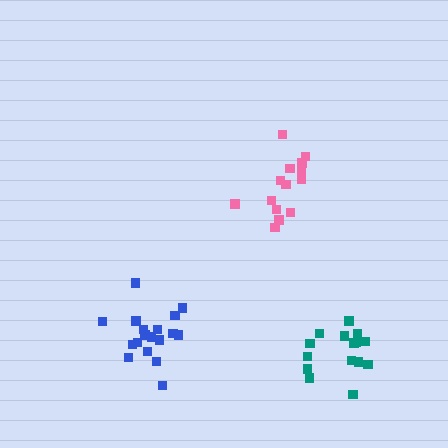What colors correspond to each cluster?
The clusters are colored: pink, teal, blue.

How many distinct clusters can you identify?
There are 3 distinct clusters.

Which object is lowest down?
The teal cluster is bottommost.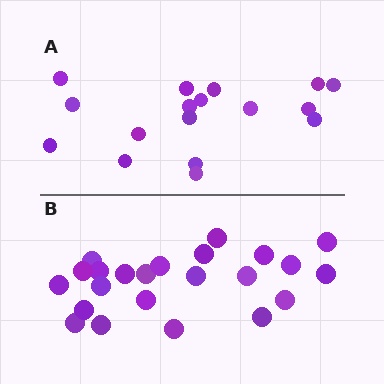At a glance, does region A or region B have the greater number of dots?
Region B (the bottom region) has more dots.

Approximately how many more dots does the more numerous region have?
Region B has about 6 more dots than region A.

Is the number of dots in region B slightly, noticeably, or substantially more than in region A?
Region B has noticeably more, but not dramatically so. The ratio is roughly 1.4 to 1.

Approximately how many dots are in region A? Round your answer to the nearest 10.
About 20 dots. (The exact count is 17, which rounds to 20.)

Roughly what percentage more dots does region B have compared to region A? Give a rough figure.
About 35% more.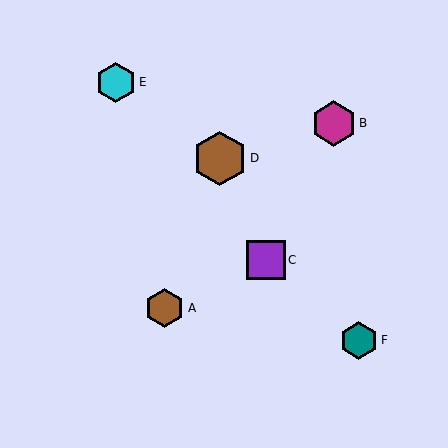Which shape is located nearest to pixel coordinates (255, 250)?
The purple square (labeled C) at (266, 260) is nearest to that location.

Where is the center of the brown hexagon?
The center of the brown hexagon is at (165, 308).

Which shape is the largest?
The brown hexagon (labeled D) is the largest.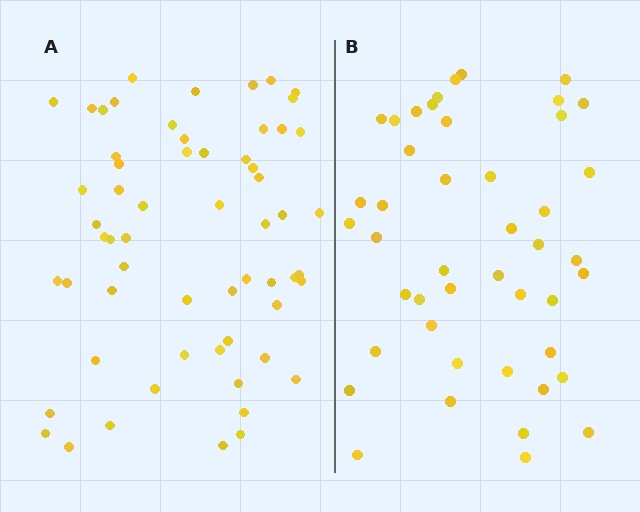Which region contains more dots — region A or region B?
Region A (the left region) has more dots.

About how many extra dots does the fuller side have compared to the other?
Region A has approximately 15 more dots than region B.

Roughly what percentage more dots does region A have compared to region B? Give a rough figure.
About 35% more.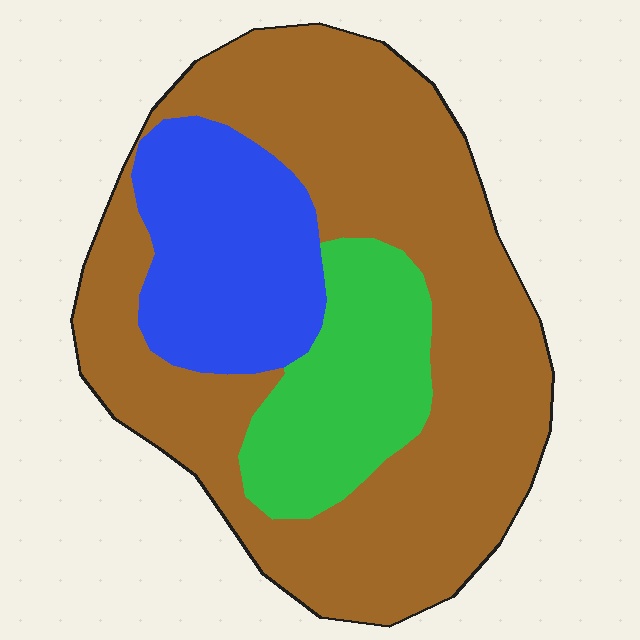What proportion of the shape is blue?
Blue takes up about one fifth (1/5) of the shape.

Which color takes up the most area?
Brown, at roughly 65%.